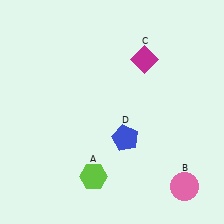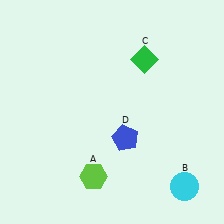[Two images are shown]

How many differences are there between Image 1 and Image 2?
There are 2 differences between the two images.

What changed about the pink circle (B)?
In Image 1, B is pink. In Image 2, it changed to cyan.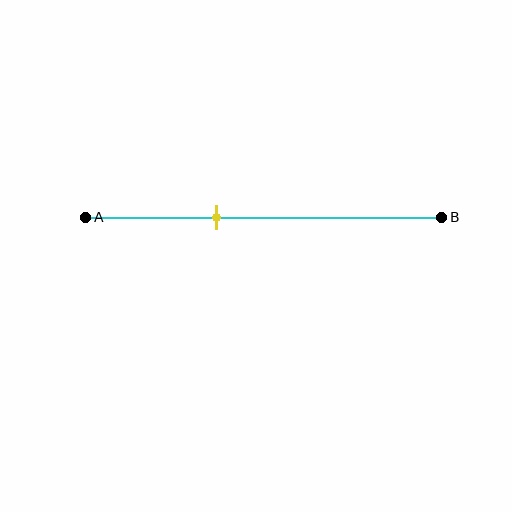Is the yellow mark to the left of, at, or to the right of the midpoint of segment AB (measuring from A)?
The yellow mark is to the left of the midpoint of segment AB.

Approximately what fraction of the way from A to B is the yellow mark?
The yellow mark is approximately 35% of the way from A to B.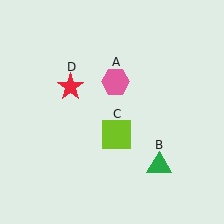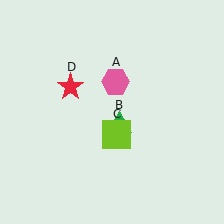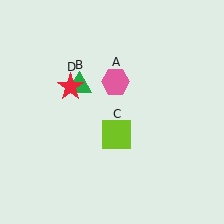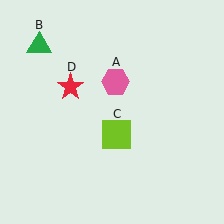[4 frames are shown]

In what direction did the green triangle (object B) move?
The green triangle (object B) moved up and to the left.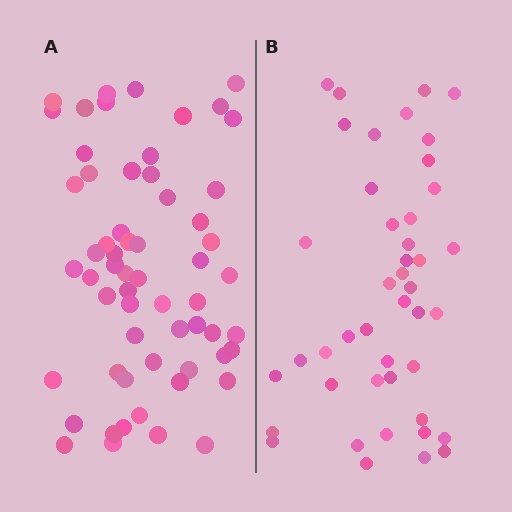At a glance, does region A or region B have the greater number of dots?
Region A (the left region) has more dots.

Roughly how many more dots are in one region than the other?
Region A has approximately 15 more dots than region B.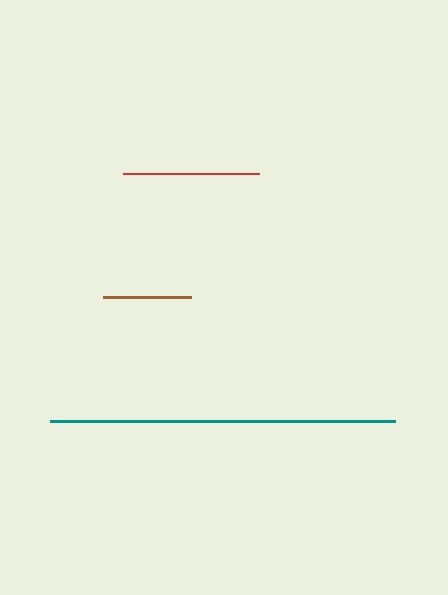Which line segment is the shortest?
The brown line is the shortest at approximately 88 pixels.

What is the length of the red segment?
The red segment is approximately 136 pixels long.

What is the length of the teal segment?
The teal segment is approximately 345 pixels long.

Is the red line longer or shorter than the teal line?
The teal line is longer than the red line.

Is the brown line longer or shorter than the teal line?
The teal line is longer than the brown line.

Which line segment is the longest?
The teal line is the longest at approximately 345 pixels.